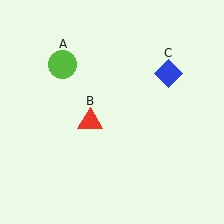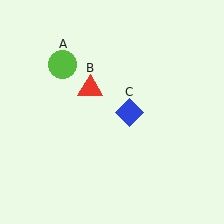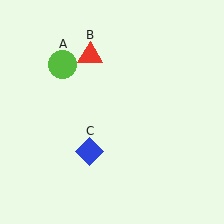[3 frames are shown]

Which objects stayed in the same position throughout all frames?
Lime circle (object A) remained stationary.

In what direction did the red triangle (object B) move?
The red triangle (object B) moved up.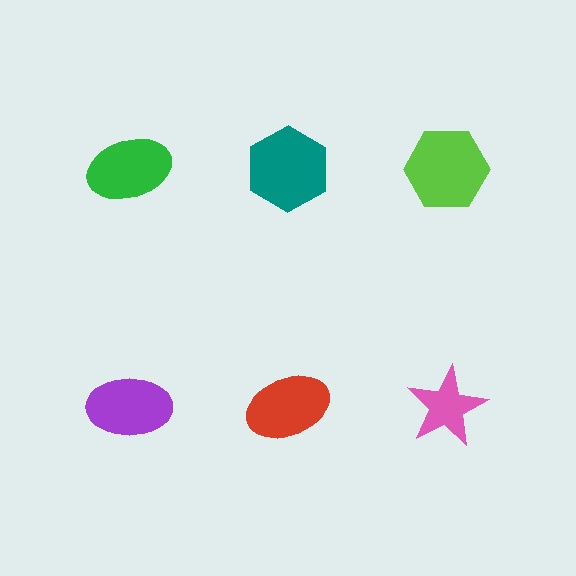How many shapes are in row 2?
3 shapes.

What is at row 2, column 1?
A purple ellipse.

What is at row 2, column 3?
A pink star.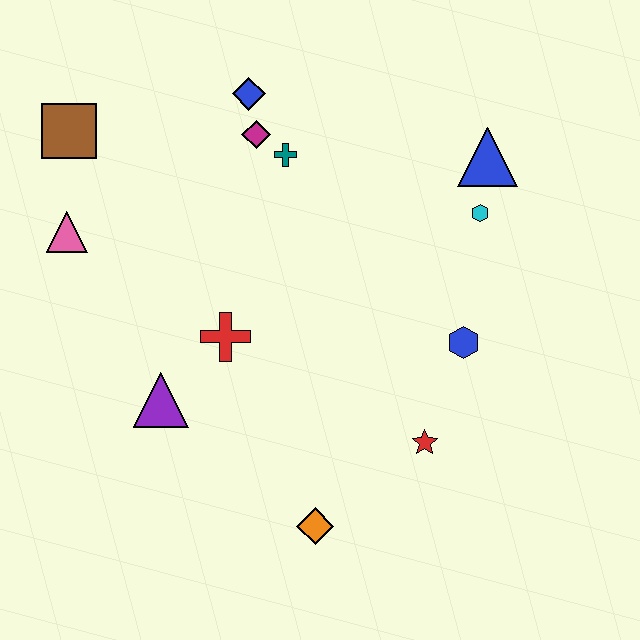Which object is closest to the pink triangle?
The brown square is closest to the pink triangle.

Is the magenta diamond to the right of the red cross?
Yes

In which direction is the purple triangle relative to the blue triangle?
The purple triangle is to the left of the blue triangle.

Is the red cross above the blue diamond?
No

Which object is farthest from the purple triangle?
The blue triangle is farthest from the purple triangle.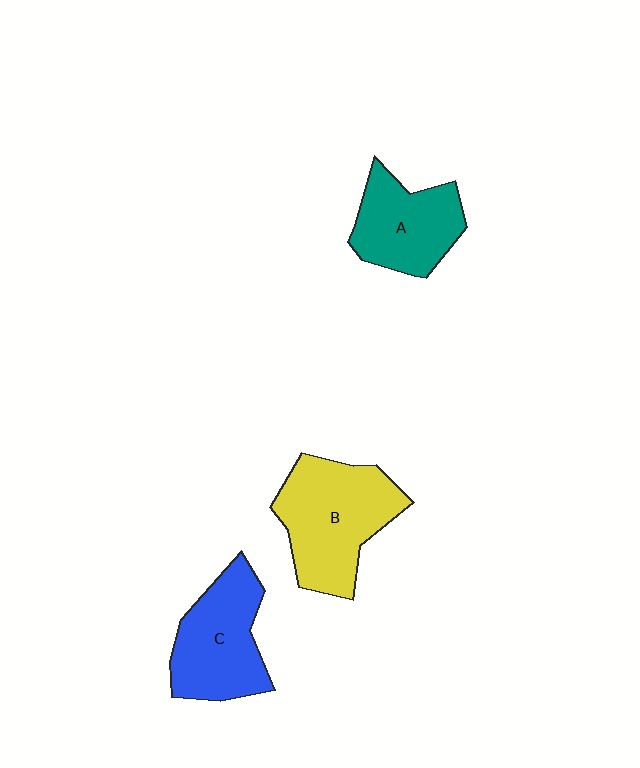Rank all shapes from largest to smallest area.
From largest to smallest: B (yellow), C (blue), A (teal).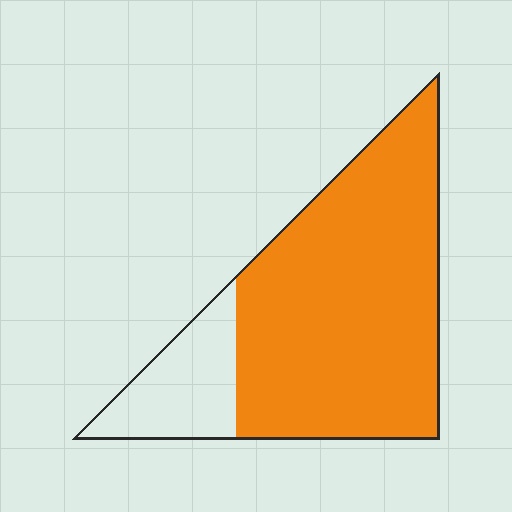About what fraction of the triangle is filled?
About four fifths (4/5).